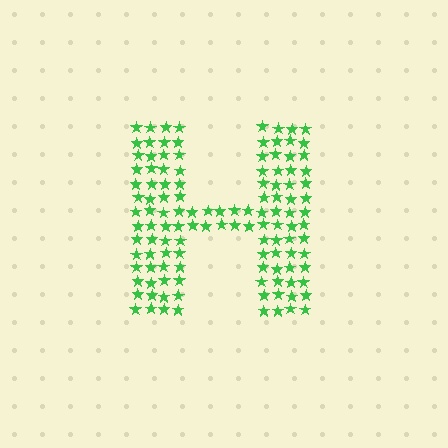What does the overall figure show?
The overall figure shows the letter H.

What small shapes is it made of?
It is made of small stars.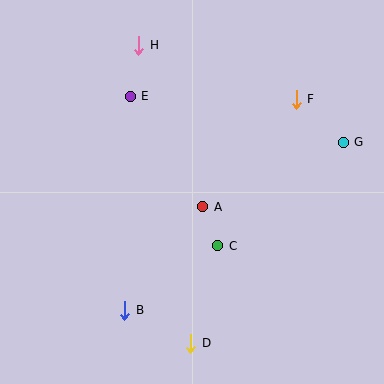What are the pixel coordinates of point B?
Point B is at (124, 310).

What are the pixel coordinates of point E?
Point E is at (130, 96).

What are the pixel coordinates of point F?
Point F is at (296, 99).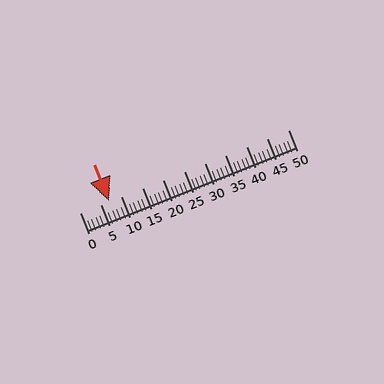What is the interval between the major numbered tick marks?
The major tick marks are spaced 5 units apart.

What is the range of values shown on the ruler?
The ruler shows values from 0 to 50.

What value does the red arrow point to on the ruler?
The red arrow points to approximately 7.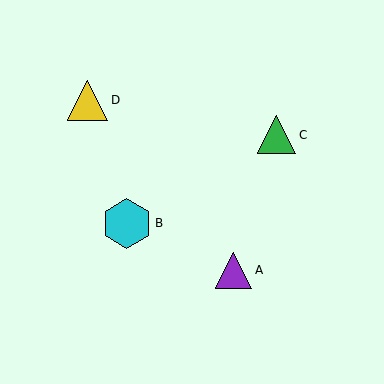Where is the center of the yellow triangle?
The center of the yellow triangle is at (88, 100).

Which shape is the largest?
The cyan hexagon (labeled B) is the largest.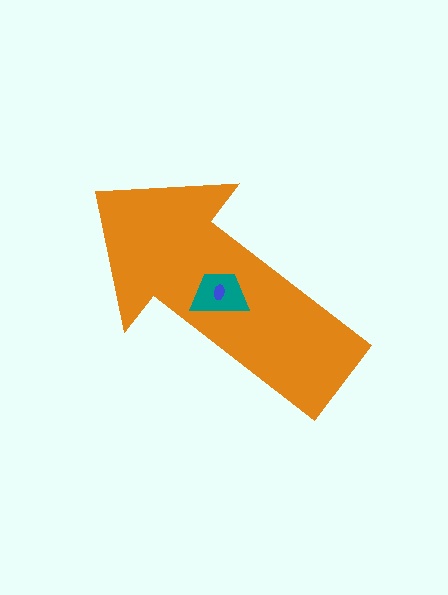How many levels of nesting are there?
3.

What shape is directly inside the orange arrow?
The teal trapezoid.